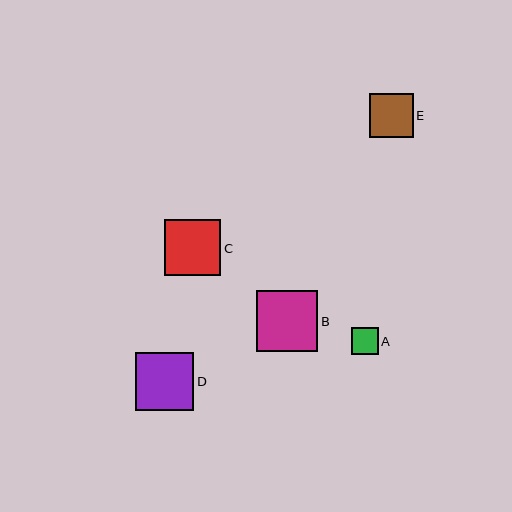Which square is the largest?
Square B is the largest with a size of approximately 61 pixels.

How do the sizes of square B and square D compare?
Square B and square D are approximately the same size.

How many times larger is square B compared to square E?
Square B is approximately 1.4 times the size of square E.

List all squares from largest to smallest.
From largest to smallest: B, D, C, E, A.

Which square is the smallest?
Square A is the smallest with a size of approximately 27 pixels.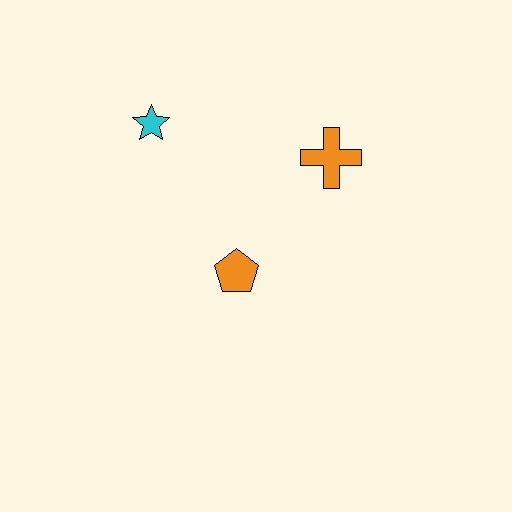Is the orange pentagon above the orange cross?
No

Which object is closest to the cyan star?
The orange pentagon is closest to the cyan star.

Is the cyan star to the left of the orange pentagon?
Yes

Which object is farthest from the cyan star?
The orange cross is farthest from the cyan star.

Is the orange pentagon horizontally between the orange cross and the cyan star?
Yes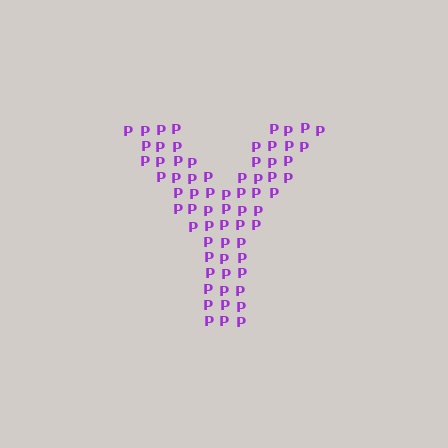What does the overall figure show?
The overall figure shows the letter Y.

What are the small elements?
The small elements are letter P's.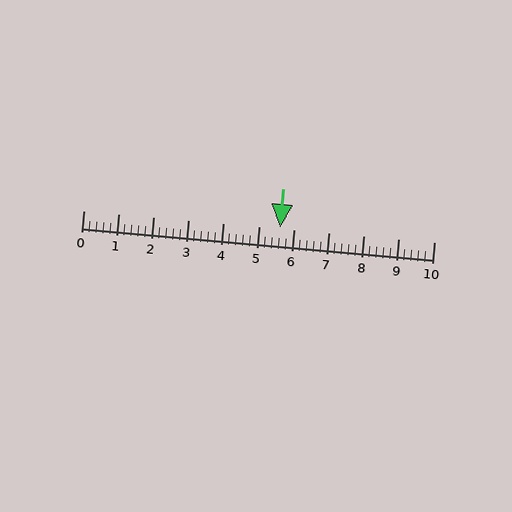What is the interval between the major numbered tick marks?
The major tick marks are spaced 1 units apart.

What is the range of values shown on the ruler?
The ruler shows values from 0 to 10.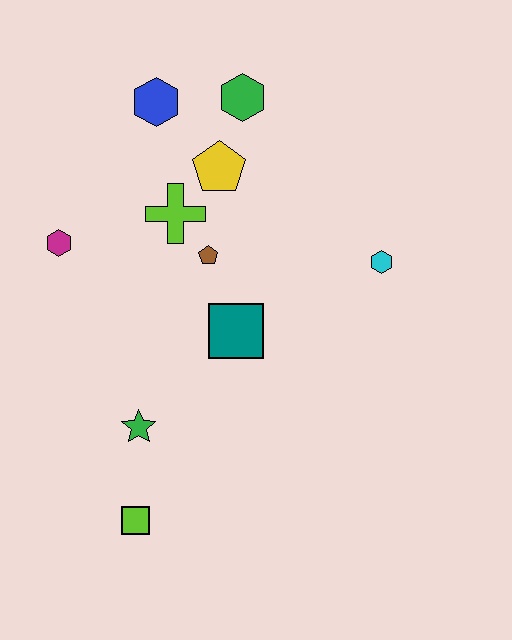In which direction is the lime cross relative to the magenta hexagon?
The lime cross is to the right of the magenta hexagon.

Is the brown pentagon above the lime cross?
No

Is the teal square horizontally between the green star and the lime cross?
No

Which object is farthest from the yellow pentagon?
The lime square is farthest from the yellow pentagon.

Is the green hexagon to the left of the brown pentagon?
No